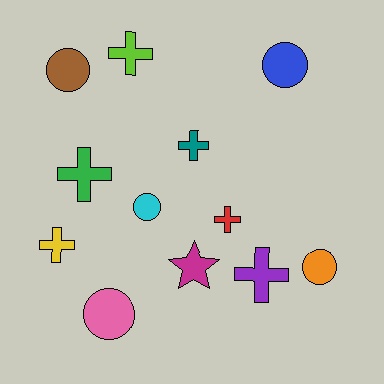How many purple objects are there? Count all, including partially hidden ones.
There is 1 purple object.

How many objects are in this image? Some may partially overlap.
There are 12 objects.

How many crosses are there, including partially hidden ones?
There are 6 crosses.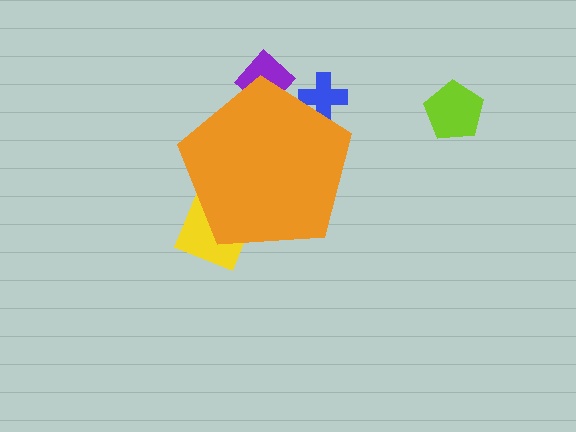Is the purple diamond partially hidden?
Yes, the purple diamond is partially hidden behind the orange pentagon.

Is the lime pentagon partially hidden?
No, the lime pentagon is fully visible.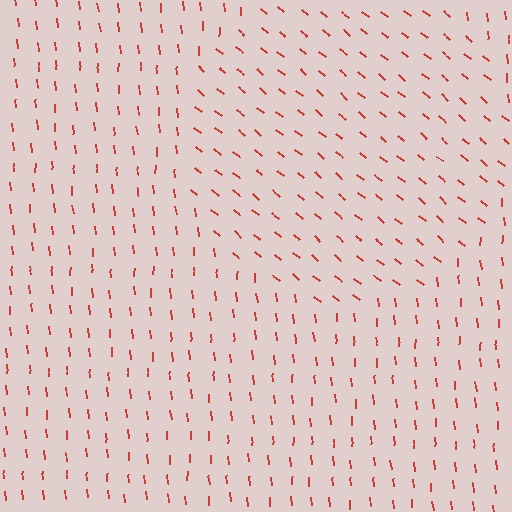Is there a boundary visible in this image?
Yes, there is a texture boundary formed by a change in line orientation.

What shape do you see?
I see a circle.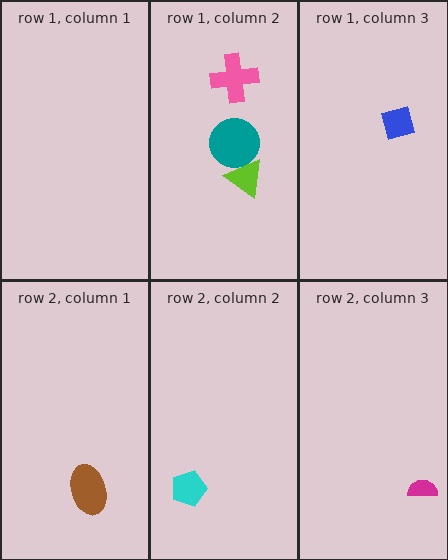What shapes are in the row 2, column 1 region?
The brown ellipse.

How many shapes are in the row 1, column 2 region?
3.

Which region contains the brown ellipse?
The row 2, column 1 region.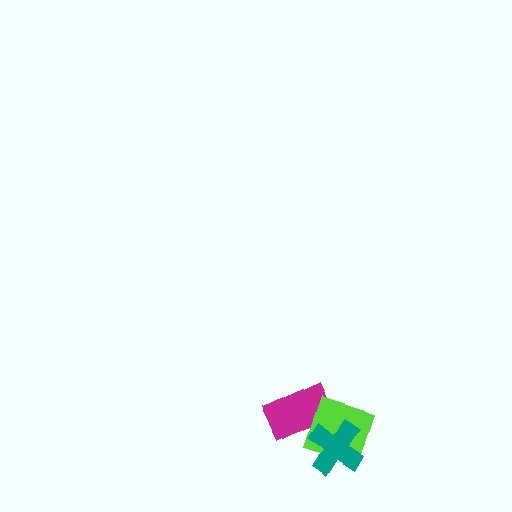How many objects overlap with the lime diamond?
2 objects overlap with the lime diamond.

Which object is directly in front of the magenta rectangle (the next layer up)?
The lime diamond is directly in front of the magenta rectangle.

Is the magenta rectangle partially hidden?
Yes, it is partially covered by another shape.